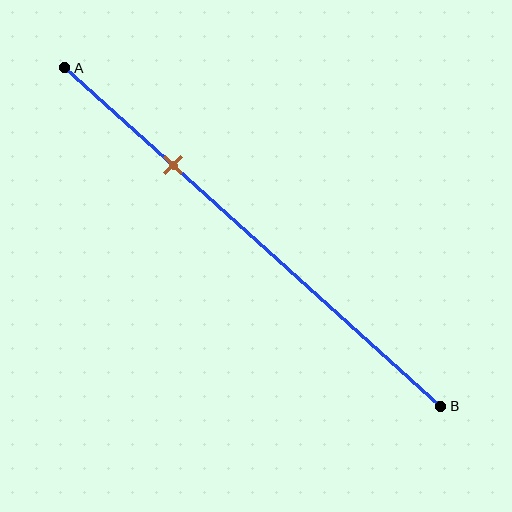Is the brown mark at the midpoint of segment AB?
No, the mark is at about 30% from A, not at the 50% midpoint.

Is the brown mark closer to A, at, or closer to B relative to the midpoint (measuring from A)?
The brown mark is closer to point A than the midpoint of segment AB.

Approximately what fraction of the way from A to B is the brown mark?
The brown mark is approximately 30% of the way from A to B.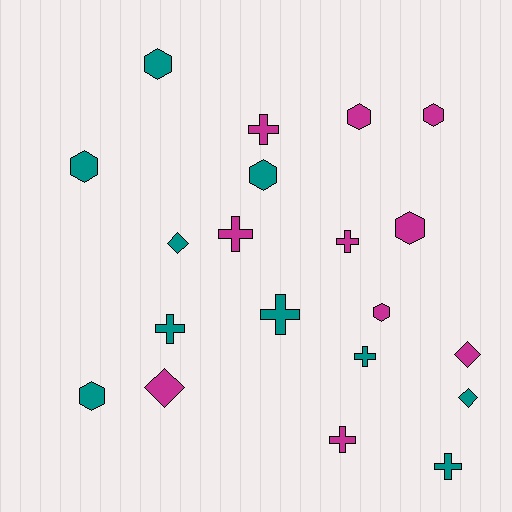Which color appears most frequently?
Teal, with 10 objects.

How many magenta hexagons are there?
There are 4 magenta hexagons.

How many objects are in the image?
There are 20 objects.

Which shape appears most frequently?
Hexagon, with 8 objects.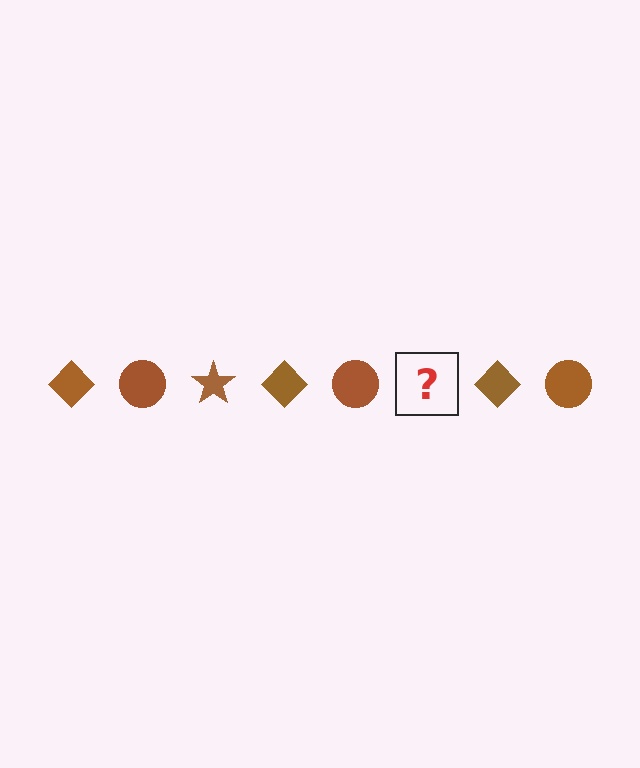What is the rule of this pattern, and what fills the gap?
The rule is that the pattern cycles through diamond, circle, star shapes in brown. The gap should be filled with a brown star.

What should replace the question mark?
The question mark should be replaced with a brown star.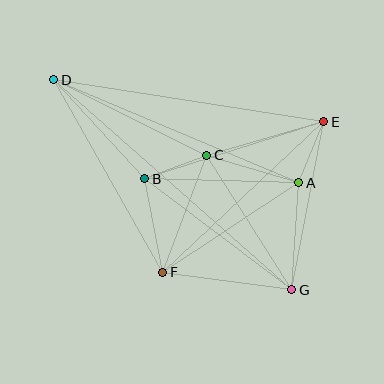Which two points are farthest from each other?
Points D and G are farthest from each other.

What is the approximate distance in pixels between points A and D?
The distance between A and D is approximately 266 pixels.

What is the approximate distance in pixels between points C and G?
The distance between C and G is approximately 159 pixels.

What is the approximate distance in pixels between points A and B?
The distance between A and B is approximately 154 pixels.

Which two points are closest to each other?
Points A and E are closest to each other.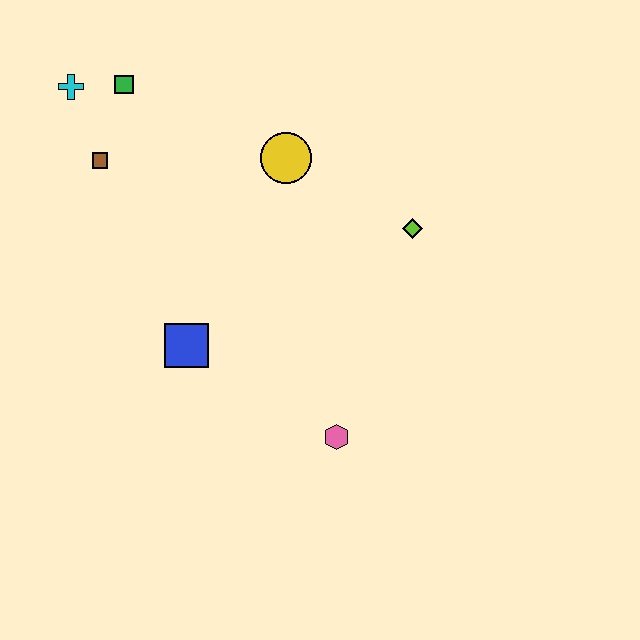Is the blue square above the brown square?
No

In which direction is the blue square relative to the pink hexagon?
The blue square is to the left of the pink hexagon.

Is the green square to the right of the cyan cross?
Yes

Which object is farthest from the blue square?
The cyan cross is farthest from the blue square.